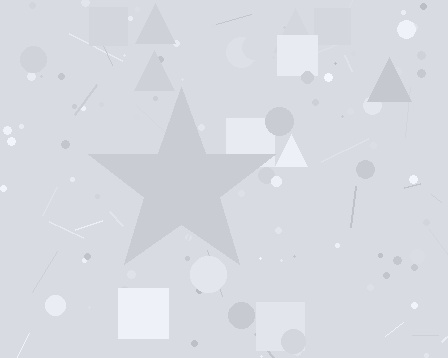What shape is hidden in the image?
A star is hidden in the image.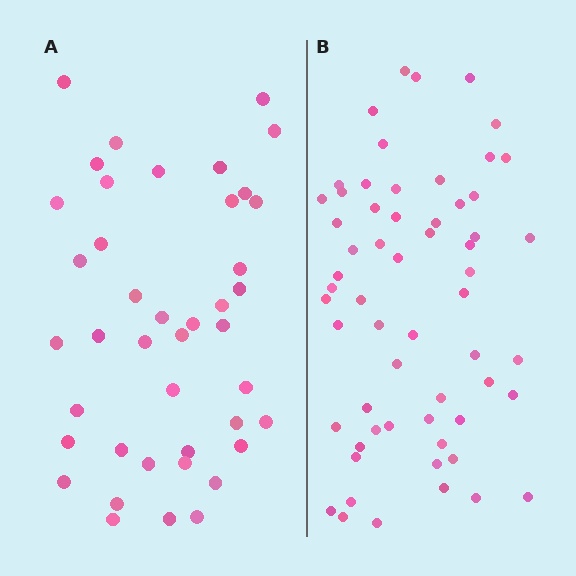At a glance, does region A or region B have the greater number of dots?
Region B (the right region) has more dots.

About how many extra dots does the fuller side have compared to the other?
Region B has approximately 20 more dots than region A.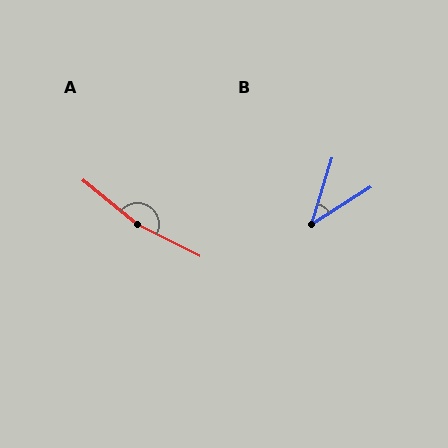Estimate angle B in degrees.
Approximately 41 degrees.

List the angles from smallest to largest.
B (41°), A (167°).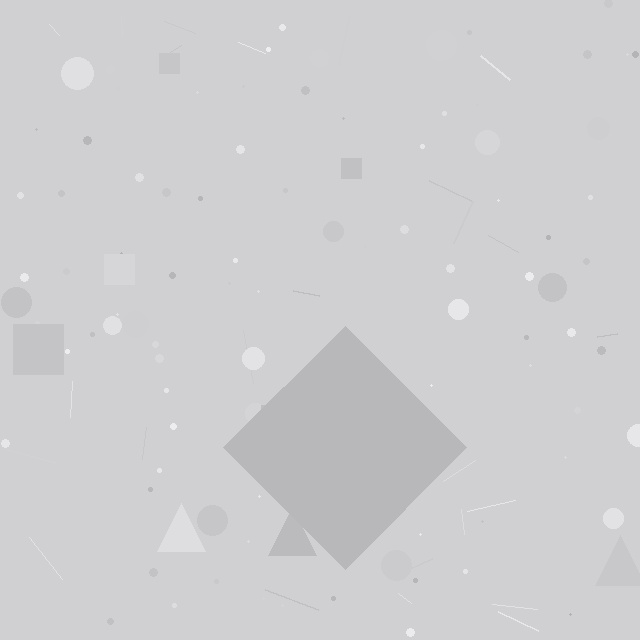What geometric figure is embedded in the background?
A diamond is embedded in the background.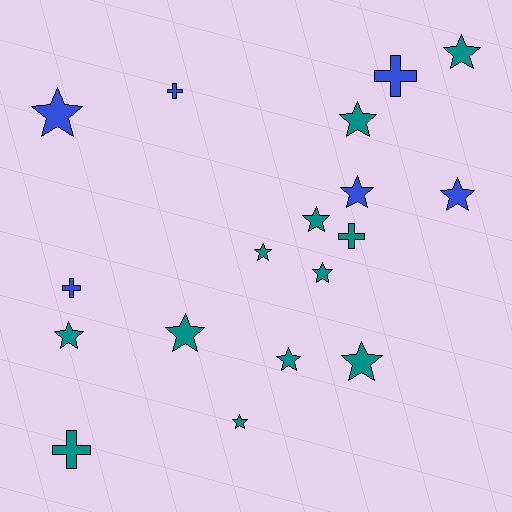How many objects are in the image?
There are 18 objects.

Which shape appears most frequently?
Star, with 13 objects.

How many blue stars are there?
There are 3 blue stars.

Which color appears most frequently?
Teal, with 12 objects.